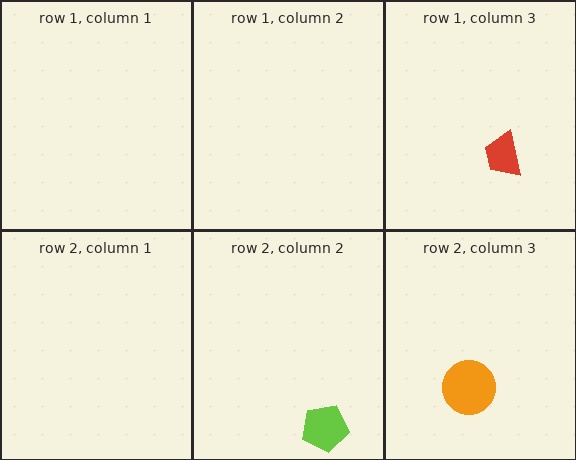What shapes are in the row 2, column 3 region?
The orange circle.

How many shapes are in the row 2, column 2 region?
1.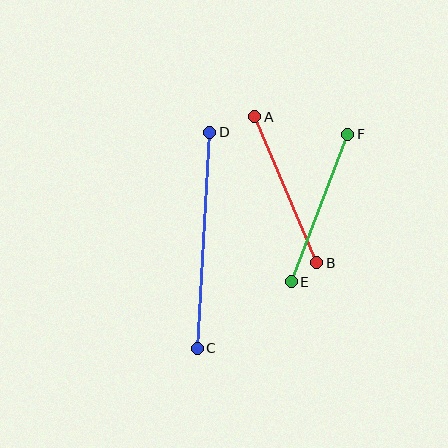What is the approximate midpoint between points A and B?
The midpoint is at approximately (286, 190) pixels.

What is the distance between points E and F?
The distance is approximately 158 pixels.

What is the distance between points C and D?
The distance is approximately 216 pixels.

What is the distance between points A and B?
The distance is approximately 159 pixels.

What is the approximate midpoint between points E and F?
The midpoint is at approximately (320, 208) pixels.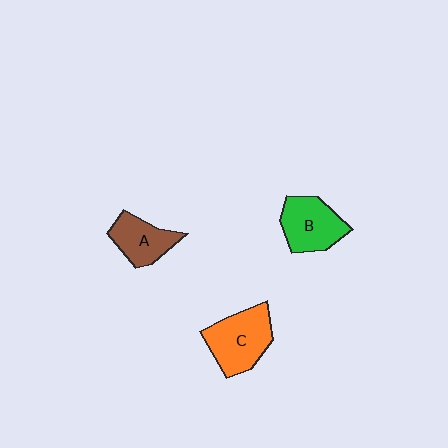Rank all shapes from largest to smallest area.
From largest to smallest: C (orange), B (green), A (brown).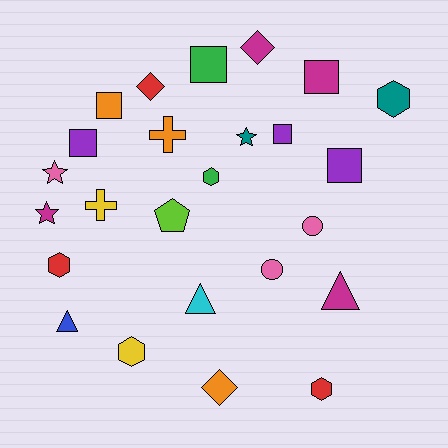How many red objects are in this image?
There are 3 red objects.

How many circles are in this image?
There are 2 circles.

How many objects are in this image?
There are 25 objects.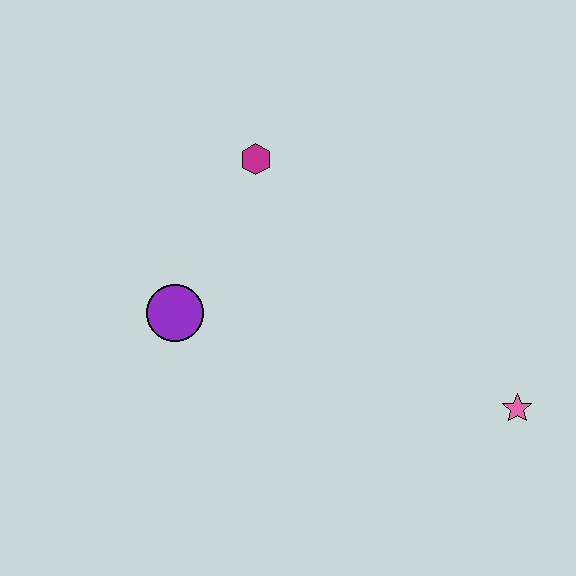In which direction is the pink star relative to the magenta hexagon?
The pink star is to the right of the magenta hexagon.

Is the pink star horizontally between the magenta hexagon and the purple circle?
No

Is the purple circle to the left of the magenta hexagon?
Yes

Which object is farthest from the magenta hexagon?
The pink star is farthest from the magenta hexagon.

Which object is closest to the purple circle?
The magenta hexagon is closest to the purple circle.